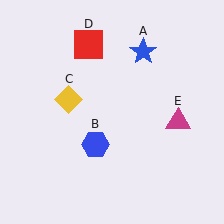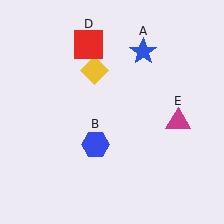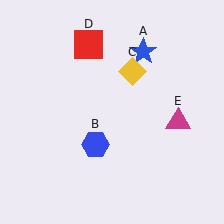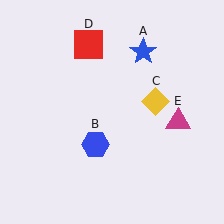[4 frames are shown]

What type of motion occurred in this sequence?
The yellow diamond (object C) rotated clockwise around the center of the scene.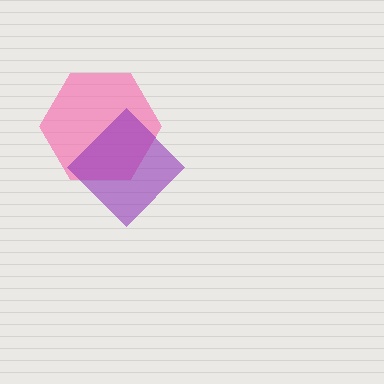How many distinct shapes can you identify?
There are 2 distinct shapes: a pink hexagon, a purple diamond.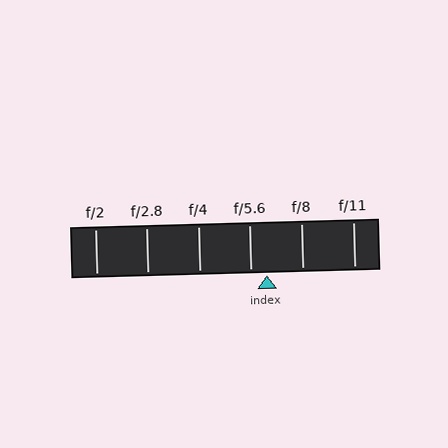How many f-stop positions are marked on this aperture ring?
There are 6 f-stop positions marked.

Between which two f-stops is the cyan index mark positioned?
The index mark is between f/5.6 and f/8.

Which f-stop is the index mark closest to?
The index mark is closest to f/5.6.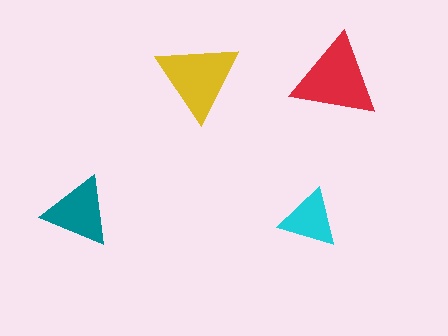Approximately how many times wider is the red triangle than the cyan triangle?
About 1.5 times wider.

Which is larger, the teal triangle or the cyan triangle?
The teal one.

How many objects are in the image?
There are 4 objects in the image.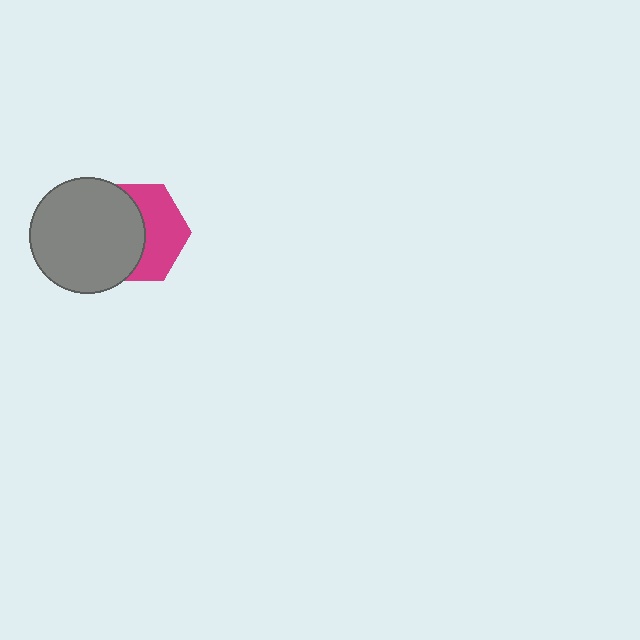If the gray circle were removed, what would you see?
You would see the complete magenta hexagon.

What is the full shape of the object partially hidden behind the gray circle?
The partially hidden object is a magenta hexagon.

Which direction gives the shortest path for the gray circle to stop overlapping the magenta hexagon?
Moving left gives the shortest separation.